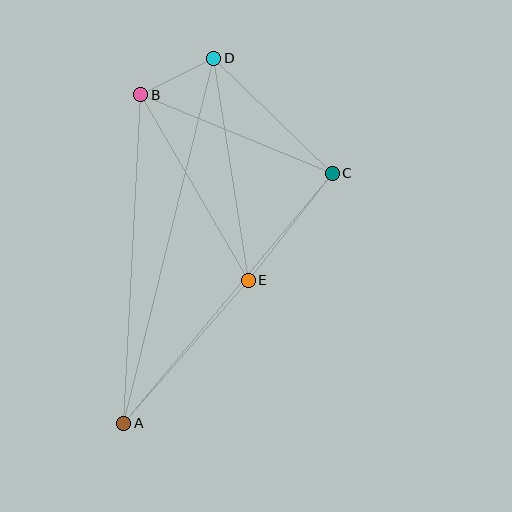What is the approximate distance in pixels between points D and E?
The distance between D and E is approximately 225 pixels.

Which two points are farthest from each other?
Points A and D are farthest from each other.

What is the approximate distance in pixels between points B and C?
The distance between B and C is approximately 207 pixels.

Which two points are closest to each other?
Points B and D are closest to each other.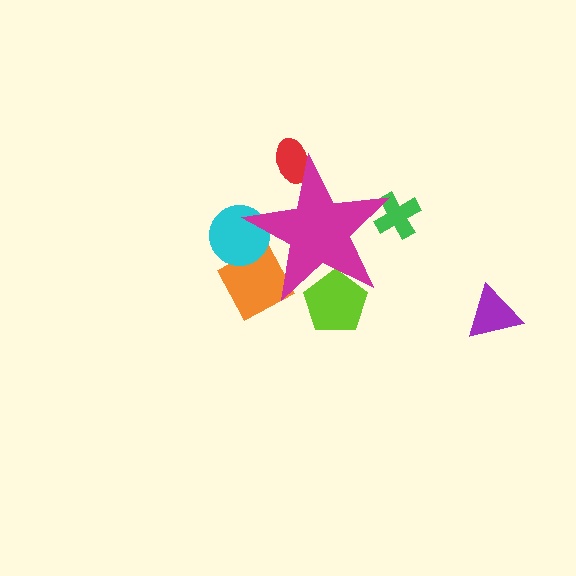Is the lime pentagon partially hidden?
Yes, the lime pentagon is partially hidden behind the magenta star.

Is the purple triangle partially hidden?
No, the purple triangle is fully visible.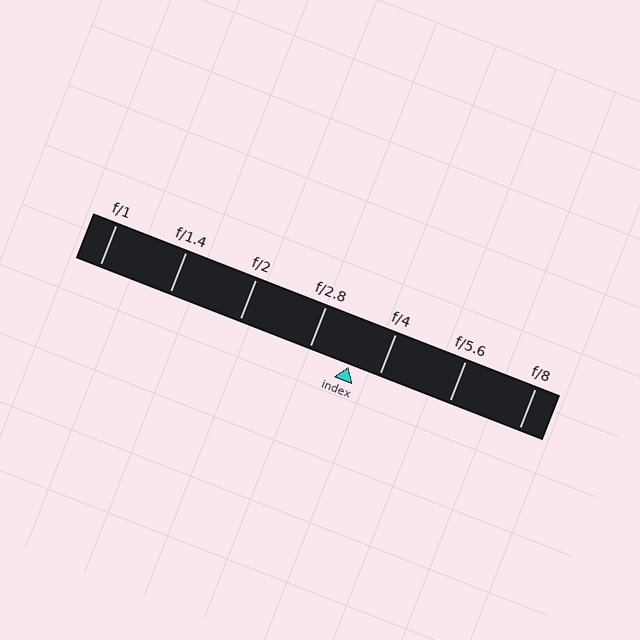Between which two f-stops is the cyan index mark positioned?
The index mark is between f/2.8 and f/4.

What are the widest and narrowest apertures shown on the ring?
The widest aperture shown is f/1 and the narrowest is f/8.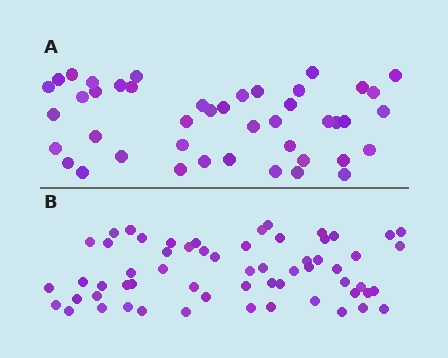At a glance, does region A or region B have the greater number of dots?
Region B (the bottom region) has more dots.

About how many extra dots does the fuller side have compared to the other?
Region B has approximately 15 more dots than region A.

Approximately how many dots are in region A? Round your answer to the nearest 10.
About 40 dots. (The exact count is 44, which rounds to 40.)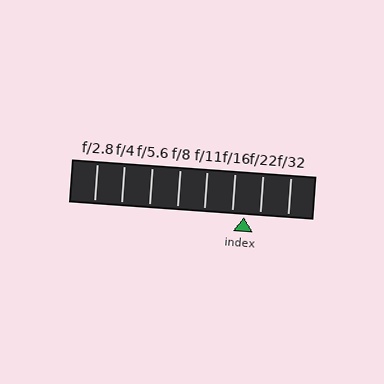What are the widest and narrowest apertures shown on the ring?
The widest aperture shown is f/2.8 and the narrowest is f/32.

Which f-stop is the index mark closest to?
The index mark is closest to f/16.